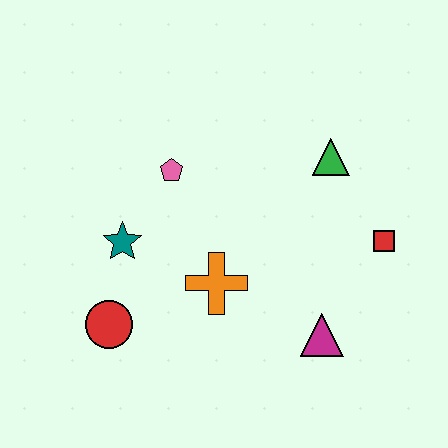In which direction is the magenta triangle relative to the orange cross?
The magenta triangle is to the right of the orange cross.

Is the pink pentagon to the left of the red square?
Yes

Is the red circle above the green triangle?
No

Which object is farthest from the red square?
The red circle is farthest from the red square.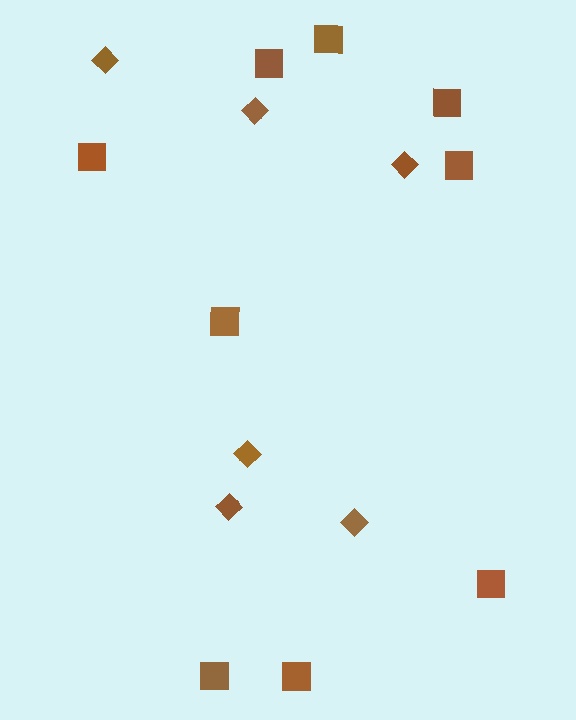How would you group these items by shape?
There are 2 groups: one group of diamonds (6) and one group of squares (9).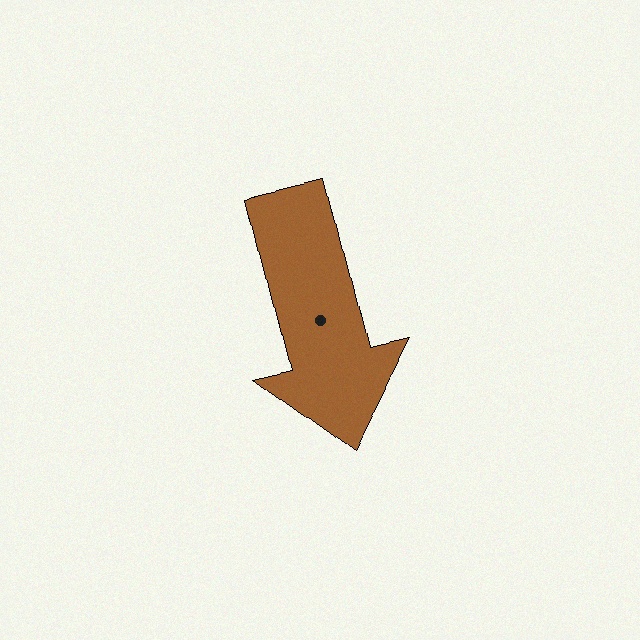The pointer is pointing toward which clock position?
Roughly 6 o'clock.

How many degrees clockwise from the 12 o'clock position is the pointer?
Approximately 166 degrees.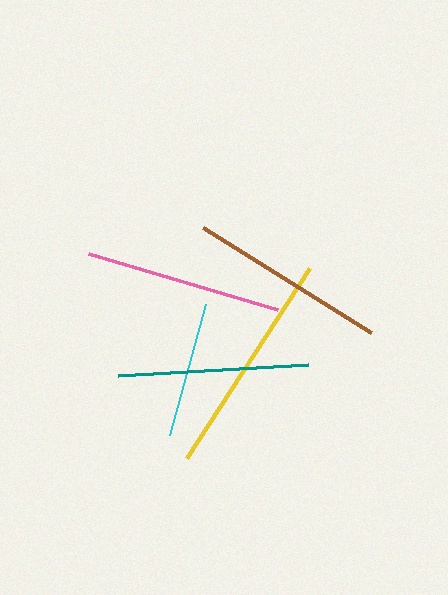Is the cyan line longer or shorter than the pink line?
The pink line is longer than the cyan line.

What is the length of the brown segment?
The brown segment is approximately 198 pixels long.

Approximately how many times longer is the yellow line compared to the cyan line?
The yellow line is approximately 1.7 times the length of the cyan line.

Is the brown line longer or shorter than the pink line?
The brown line is longer than the pink line.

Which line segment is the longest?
The yellow line is the longest at approximately 226 pixels.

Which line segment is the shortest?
The cyan line is the shortest at approximately 136 pixels.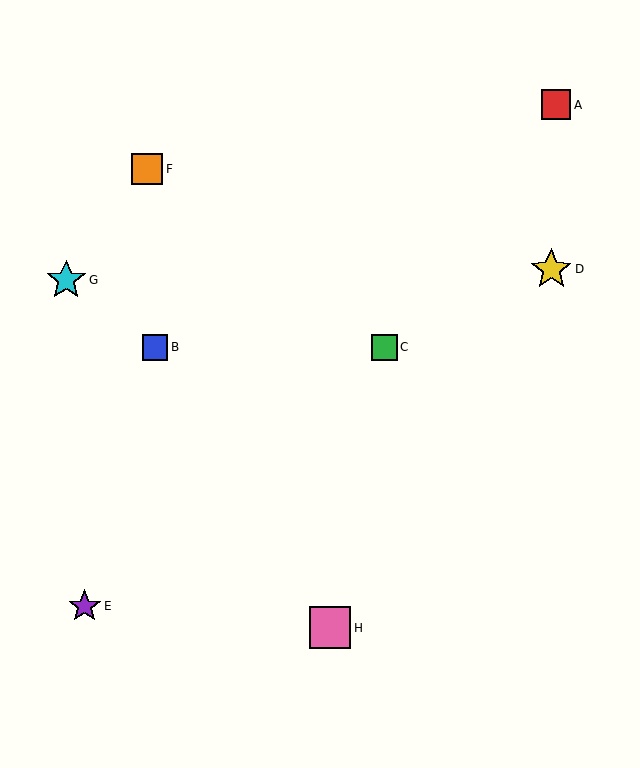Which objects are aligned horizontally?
Objects B, C are aligned horizontally.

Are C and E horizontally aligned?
No, C is at y≈347 and E is at y≈606.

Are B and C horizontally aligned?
Yes, both are at y≈347.